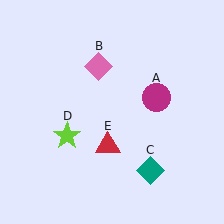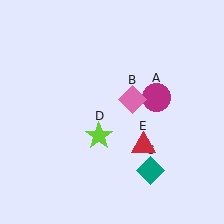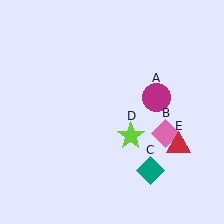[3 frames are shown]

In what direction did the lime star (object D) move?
The lime star (object D) moved right.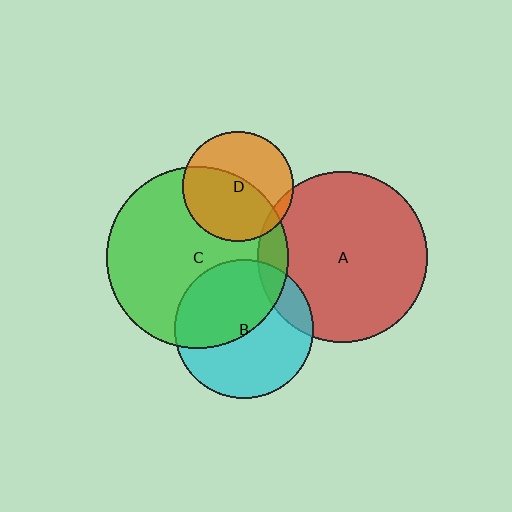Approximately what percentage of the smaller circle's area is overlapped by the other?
Approximately 55%.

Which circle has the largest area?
Circle C (green).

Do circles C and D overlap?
Yes.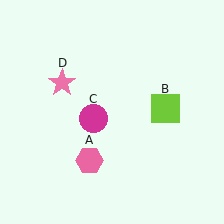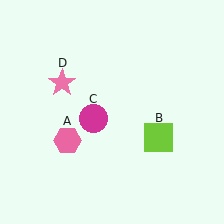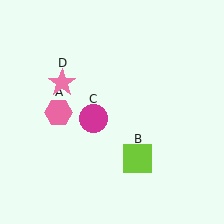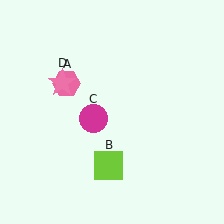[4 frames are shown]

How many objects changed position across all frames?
2 objects changed position: pink hexagon (object A), lime square (object B).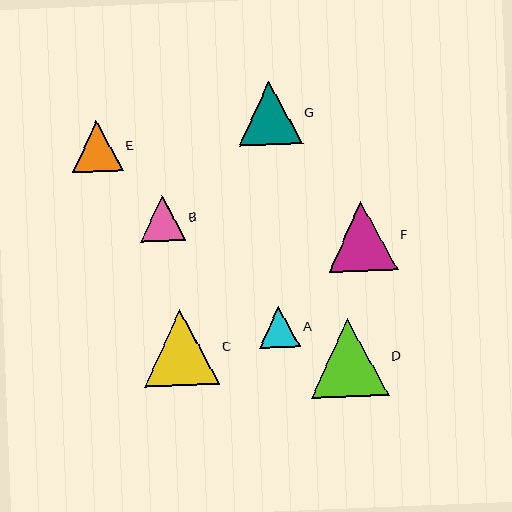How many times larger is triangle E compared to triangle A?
Triangle E is approximately 1.2 times the size of triangle A.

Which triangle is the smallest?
Triangle A is the smallest with a size of approximately 41 pixels.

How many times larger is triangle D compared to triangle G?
Triangle D is approximately 1.2 times the size of triangle G.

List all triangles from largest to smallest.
From largest to smallest: D, C, F, G, E, B, A.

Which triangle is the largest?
Triangle D is the largest with a size of approximately 79 pixels.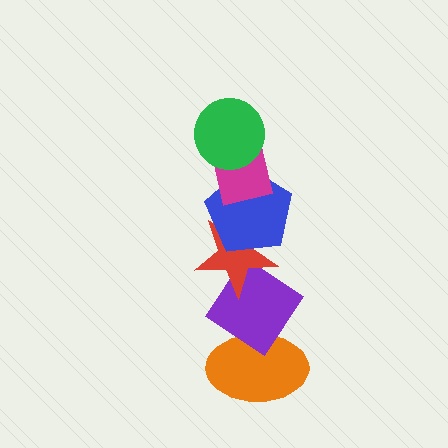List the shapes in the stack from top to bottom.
From top to bottom: the green circle, the magenta rectangle, the blue pentagon, the red star, the purple diamond, the orange ellipse.